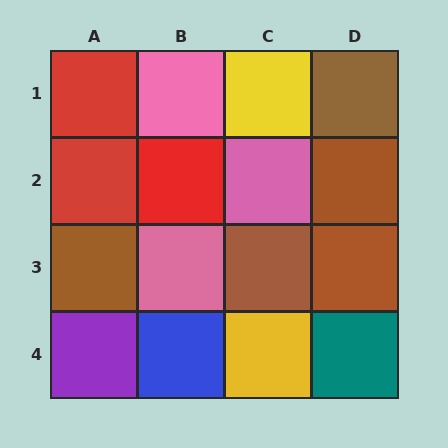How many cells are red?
3 cells are red.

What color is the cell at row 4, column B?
Blue.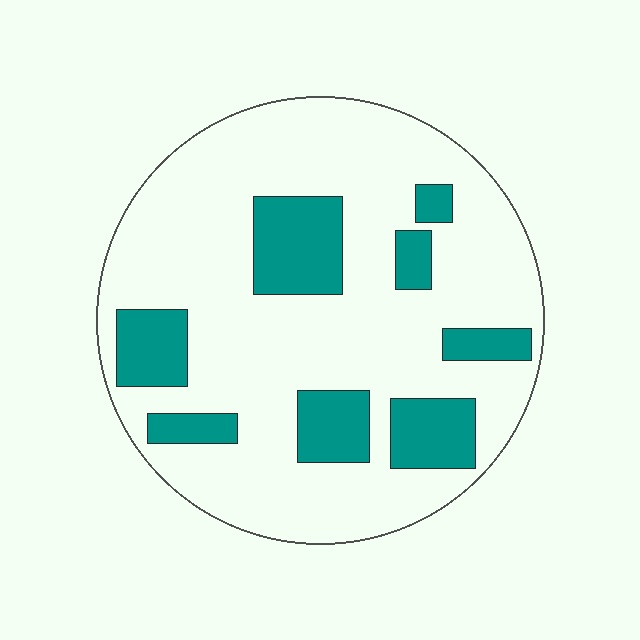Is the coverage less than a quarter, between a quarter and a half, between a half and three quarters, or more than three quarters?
Less than a quarter.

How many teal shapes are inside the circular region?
8.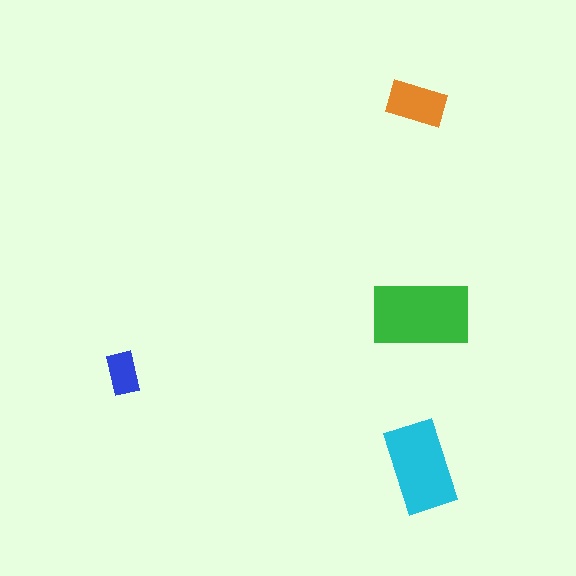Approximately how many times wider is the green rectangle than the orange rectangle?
About 1.5 times wider.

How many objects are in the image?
There are 4 objects in the image.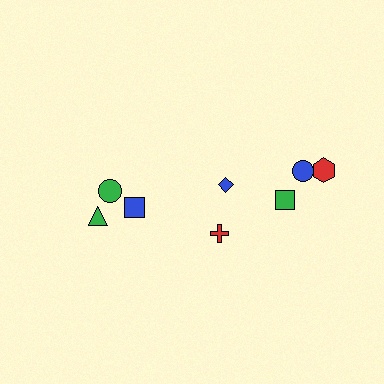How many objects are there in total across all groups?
There are 8 objects.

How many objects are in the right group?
There are 5 objects.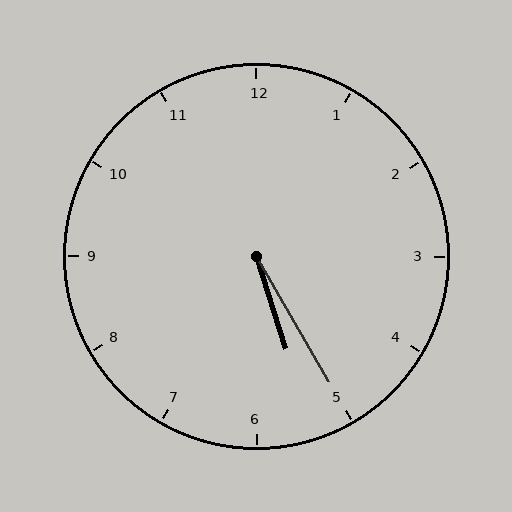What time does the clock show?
5:25.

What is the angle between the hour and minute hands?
Approximately 12 degrees.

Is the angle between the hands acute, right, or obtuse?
It is acute.